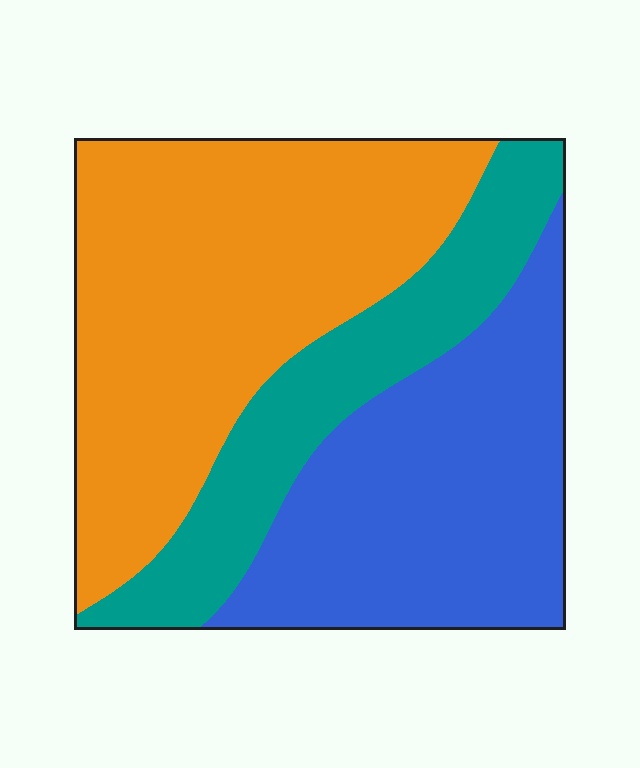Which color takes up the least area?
Teal, at roughly 20%.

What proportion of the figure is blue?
Blue covers about 35% of the figure.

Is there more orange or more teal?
Orange.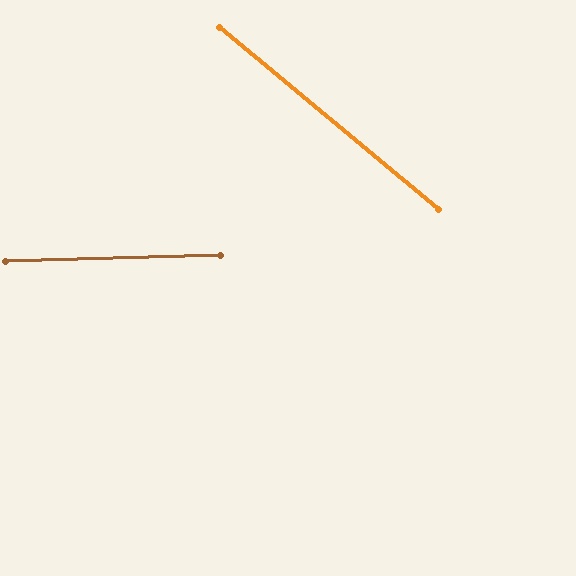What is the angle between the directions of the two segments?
Approximately 41 degrees.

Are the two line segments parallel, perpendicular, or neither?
Neither parallel nor perpendicular — they differ by about 41°.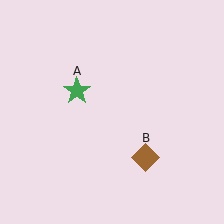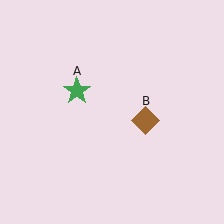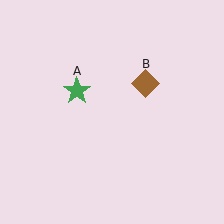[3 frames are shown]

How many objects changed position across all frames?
1 object changed position: brown diamond (object B).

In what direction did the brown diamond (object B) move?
The brown diamond (object B) moved up.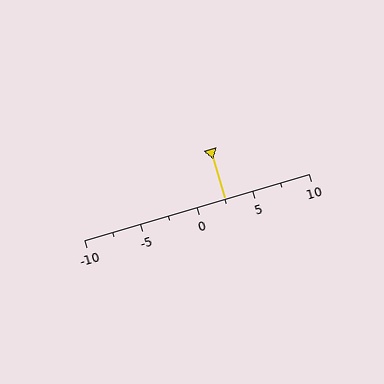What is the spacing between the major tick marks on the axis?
The major ticks are spaced 5 apart.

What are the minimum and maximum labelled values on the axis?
The axis runs from -10 to 10.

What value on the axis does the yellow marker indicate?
The marker indicates approximately 2.5.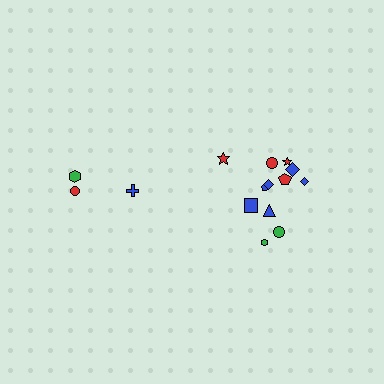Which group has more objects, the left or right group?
The right group.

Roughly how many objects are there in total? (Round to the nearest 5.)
Roughly 15 objects in total.